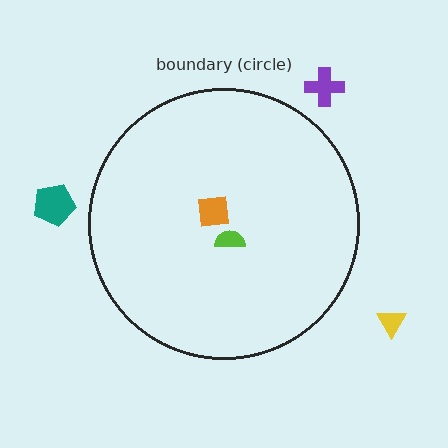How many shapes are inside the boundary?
2 inside, 3 outside.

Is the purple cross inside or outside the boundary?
Outside.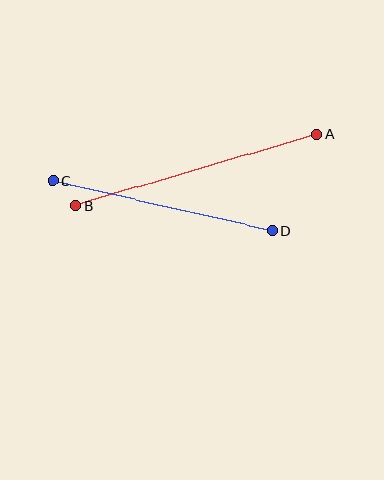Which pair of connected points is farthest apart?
Points A and B are farthest apart.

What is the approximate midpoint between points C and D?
The midpoint is at approximately (163, 205) pixels.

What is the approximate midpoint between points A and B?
The midpoint is at approximately (197, 170) pixels.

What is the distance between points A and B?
The distance is approximately 251 pixels.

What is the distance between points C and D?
The distance is approximately 225 pixels.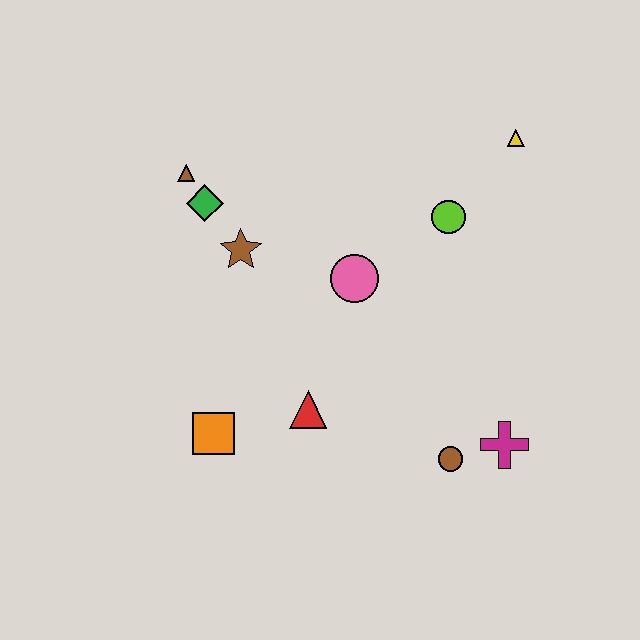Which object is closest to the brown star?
The green diamond is closest to the brown star.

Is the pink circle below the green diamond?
Yes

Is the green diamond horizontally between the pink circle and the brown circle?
No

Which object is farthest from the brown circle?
The brown triangle is farthest from the brown circle.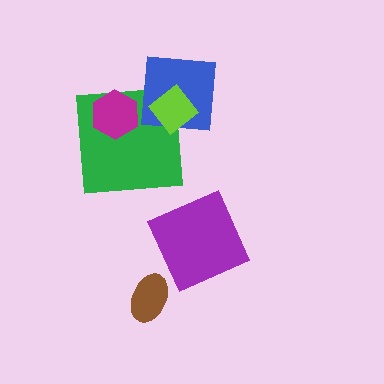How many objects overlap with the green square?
3 objects overlap with the green square.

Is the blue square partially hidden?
Yes, it is partially covered by another shape.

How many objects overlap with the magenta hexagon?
1 object overlaps with the magenta hexagon.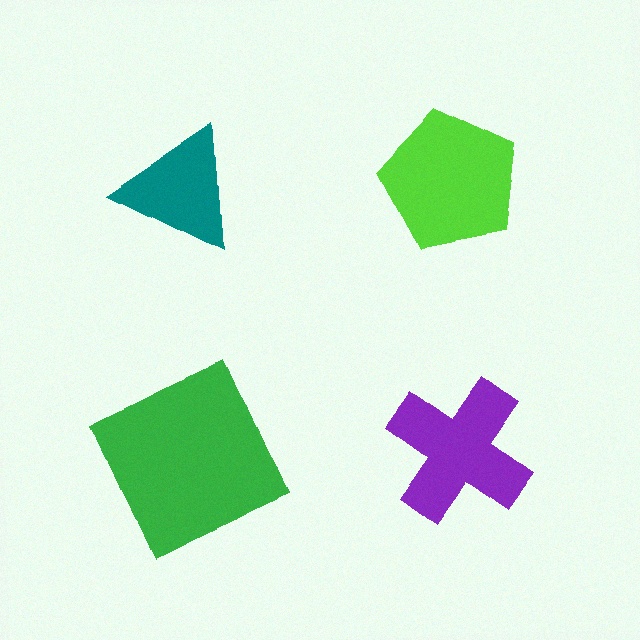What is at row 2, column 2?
A purple cross.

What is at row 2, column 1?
A green square.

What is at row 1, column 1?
A teal triangle.